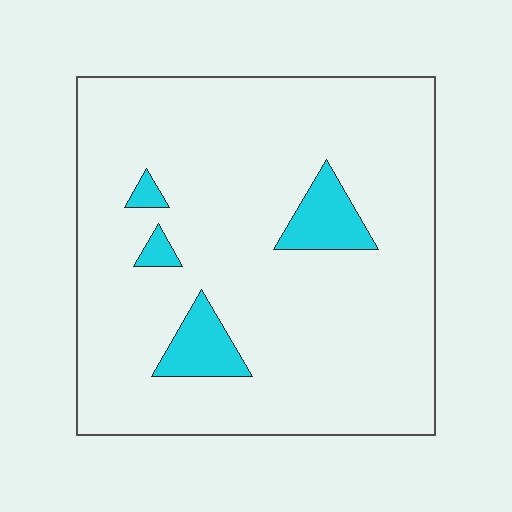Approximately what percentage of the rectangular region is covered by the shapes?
Approximately 10%.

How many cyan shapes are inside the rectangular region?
4.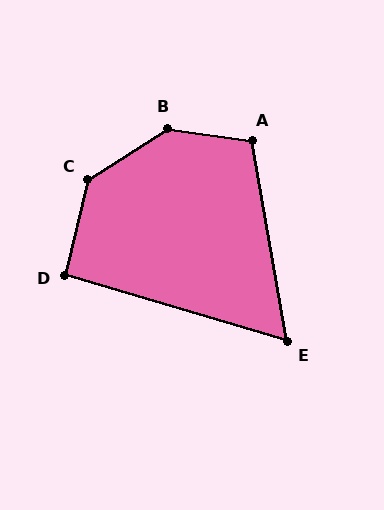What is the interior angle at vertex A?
Approximately 109 degrees (obtuse).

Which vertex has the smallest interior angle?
E, at approximately 63 degrees.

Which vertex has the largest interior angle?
B, at approximately 139 degrees.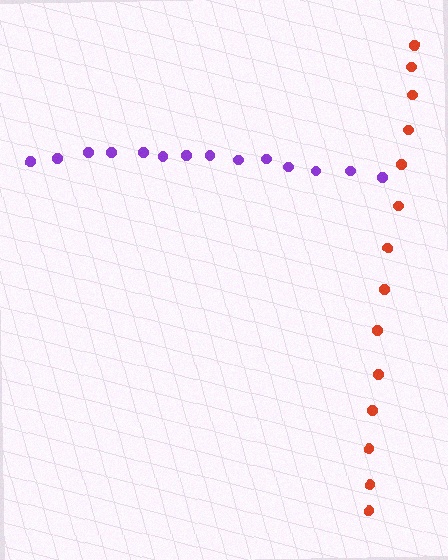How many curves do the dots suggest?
There are 2 distinct paths.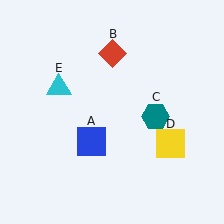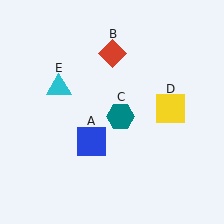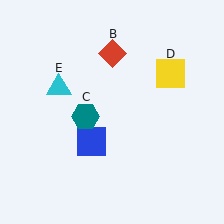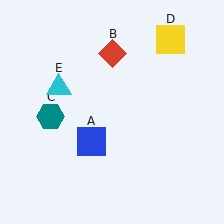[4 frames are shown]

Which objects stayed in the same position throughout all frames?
Blue square (object A) and red diamond (object B) and cyan triangle (object E) remained stationary.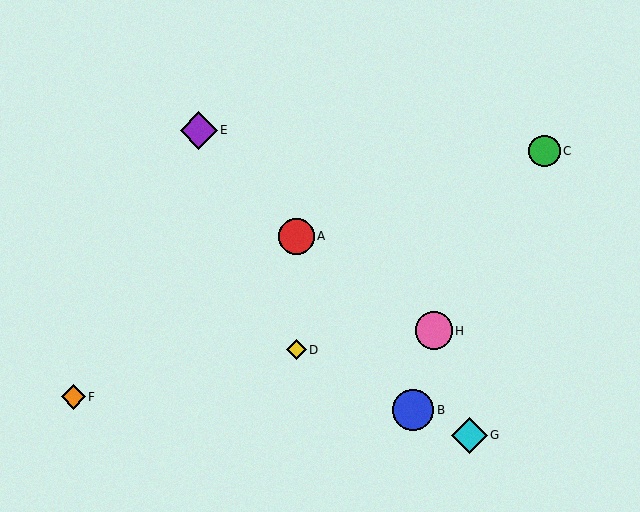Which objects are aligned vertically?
Objects A, D are aligned vertically.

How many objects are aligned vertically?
2 objects (A, D) are aligned vertically.